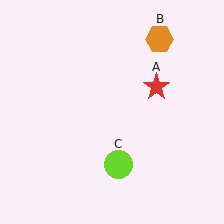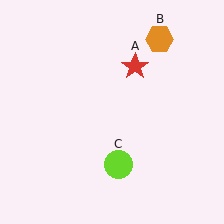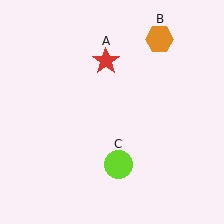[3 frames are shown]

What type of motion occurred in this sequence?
The red star (object A) rotated counterclockwise around the center of the scene.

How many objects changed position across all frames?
1 object changed position: red star (object A).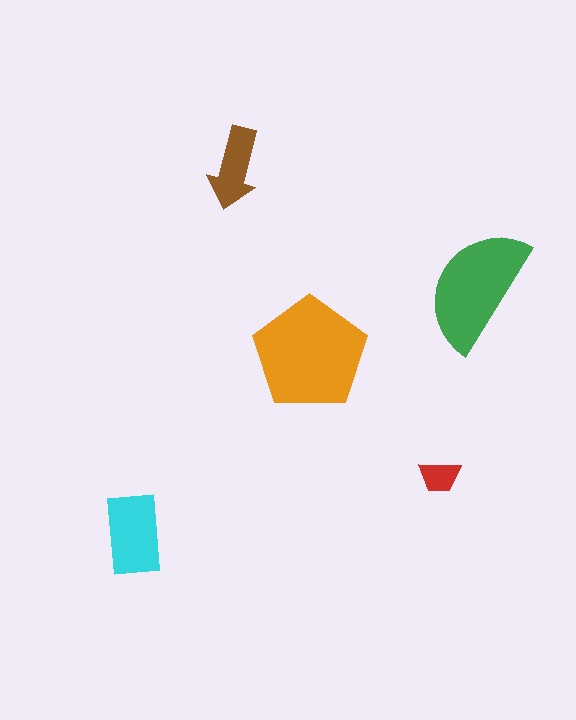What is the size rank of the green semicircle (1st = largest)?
2nd.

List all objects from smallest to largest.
The red trapezoid, the brown arrow, the cyan rectangle, the green semicircle, the orange pentagon.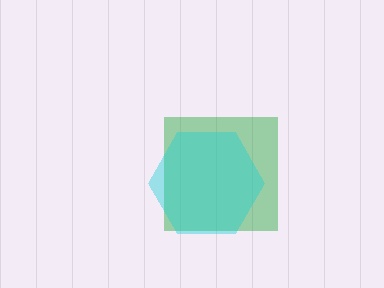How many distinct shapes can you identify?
There are 2 distinct shapes: a green square, a cyan hexagon.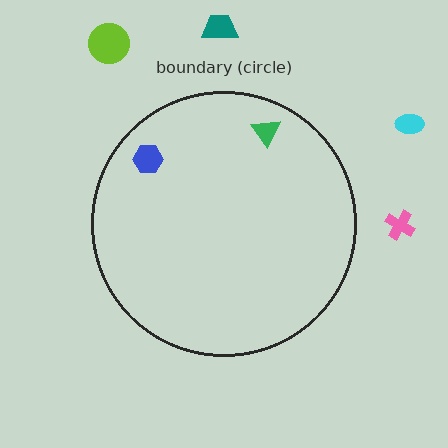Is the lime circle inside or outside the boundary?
Outside.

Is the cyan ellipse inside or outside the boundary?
Outside.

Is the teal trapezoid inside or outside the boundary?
Outside.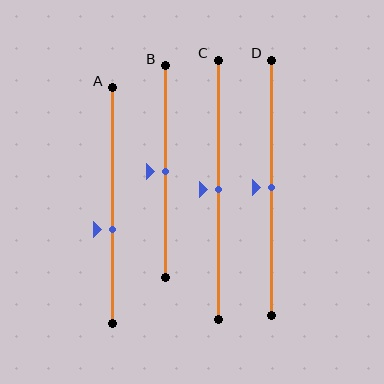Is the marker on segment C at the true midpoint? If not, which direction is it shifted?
Yes, the marker on segment C is at the true midpoint.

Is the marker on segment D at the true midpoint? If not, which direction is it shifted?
Yes, the marker on segment D is at the true midpoint.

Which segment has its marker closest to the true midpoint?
Segment B has its marker closest to the true midpoint.